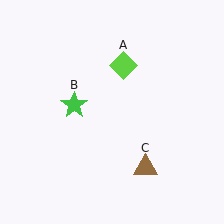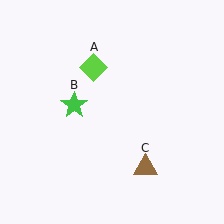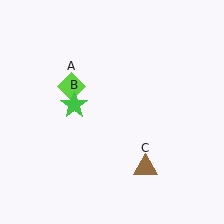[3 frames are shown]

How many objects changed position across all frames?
1 object changed position: lime diamond (object A).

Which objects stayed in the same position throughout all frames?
Green star (object B) and brown triangle (object C) remained stationary.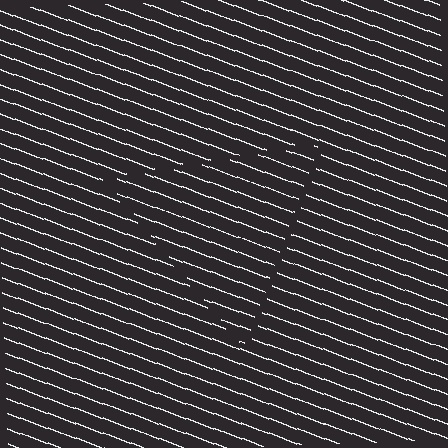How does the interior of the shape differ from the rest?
The interior of the shape contains the same grating, shifted by half a period — the contour is defined by the phase discontinuity where line-ends from the inner and outer gratings abut.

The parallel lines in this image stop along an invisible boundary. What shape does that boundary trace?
An illusory triangle. The interior of the shape contains the same grating, shifted by half a period — the contour is defined by the phase discontinuity where line-ends from the inner and outer gratings abut.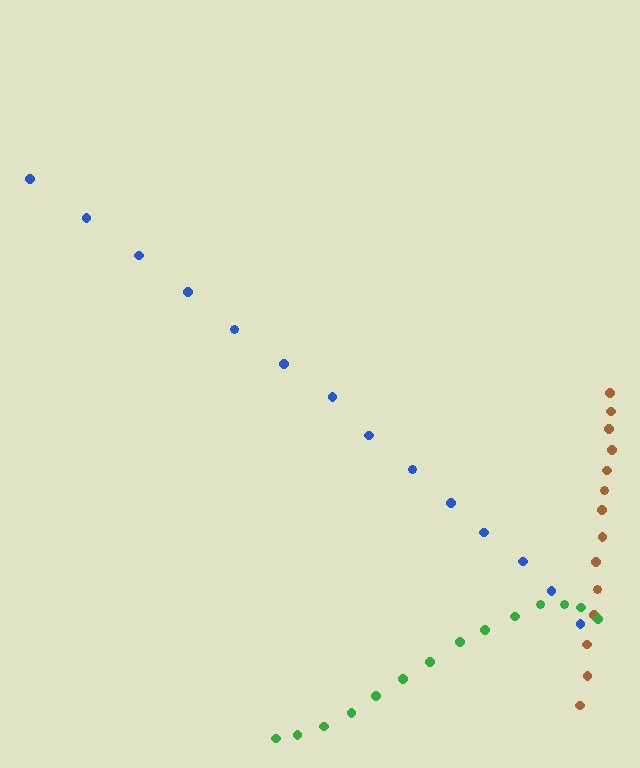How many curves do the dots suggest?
There are 3 distinct paths.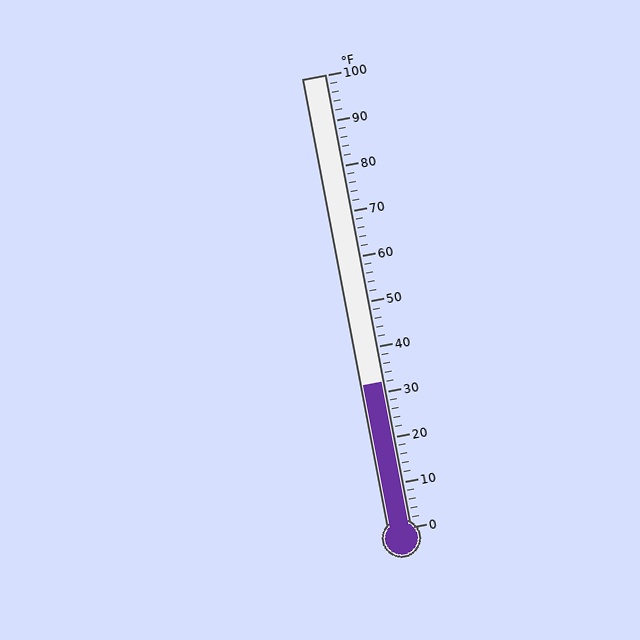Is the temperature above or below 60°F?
The temperature is below 60°F.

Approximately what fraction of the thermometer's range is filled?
The thermometer is filled to approximately 30% of its range.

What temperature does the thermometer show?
The thermometer shows approximately 32°F.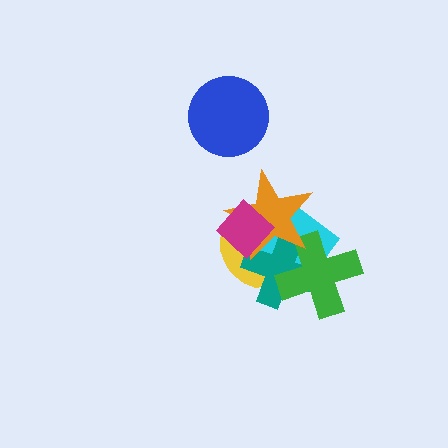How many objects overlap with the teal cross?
5 objects overlap with the teal cross.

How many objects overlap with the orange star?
5 objects overlap with the orange star.